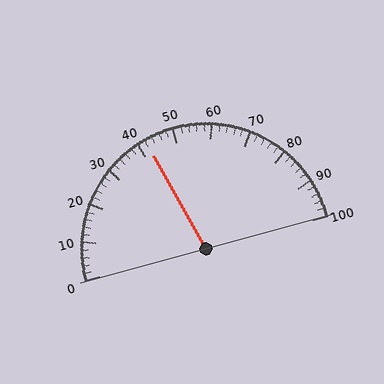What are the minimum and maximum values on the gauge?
The gauge ranges from 0 to 100.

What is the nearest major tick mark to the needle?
The nearest major tick mark is 40.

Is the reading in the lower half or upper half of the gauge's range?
The reading is in the lower half of the range (0 to 100).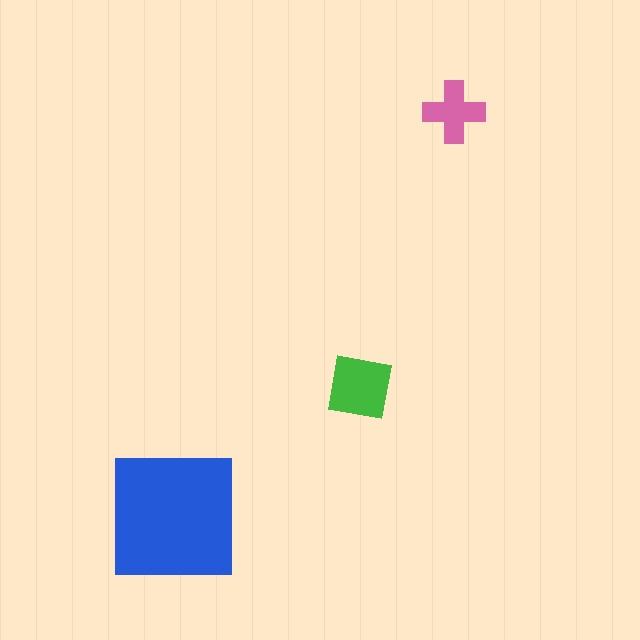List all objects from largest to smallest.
The blue square, the green square, the pink cross.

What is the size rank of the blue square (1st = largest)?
1st.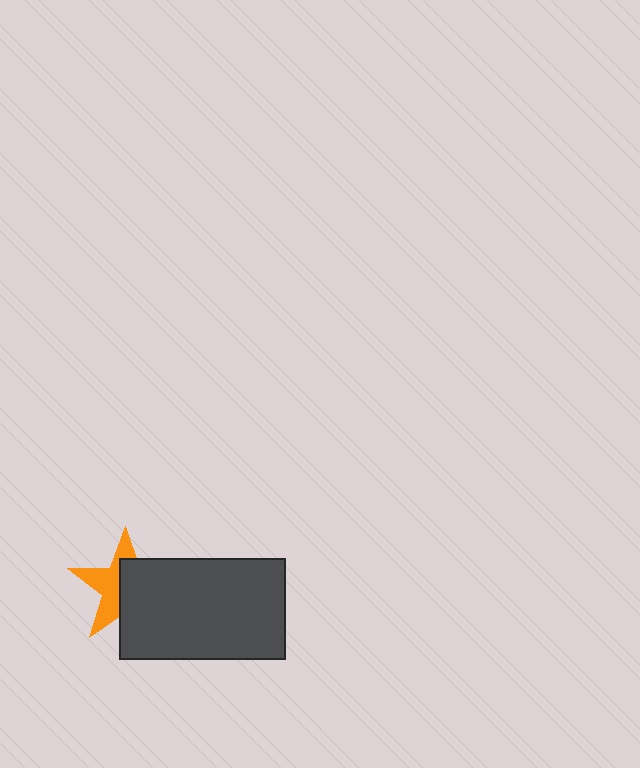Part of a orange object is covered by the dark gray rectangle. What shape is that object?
It is a star.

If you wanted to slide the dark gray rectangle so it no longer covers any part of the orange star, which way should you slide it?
Slide it toward the lower-right — that is the most direct way to separate the two shapes.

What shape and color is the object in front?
The object in front is a dark gray rectangle.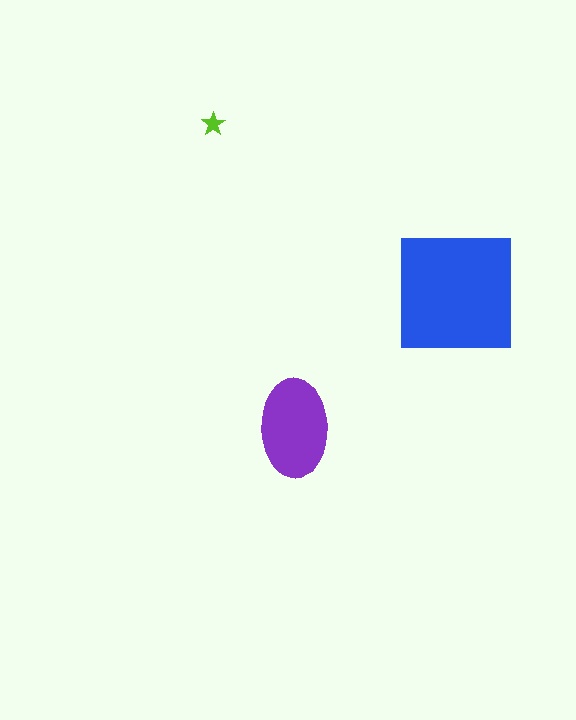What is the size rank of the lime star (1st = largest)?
3rd.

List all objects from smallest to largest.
The lime star, the purple ellipse, the blue square.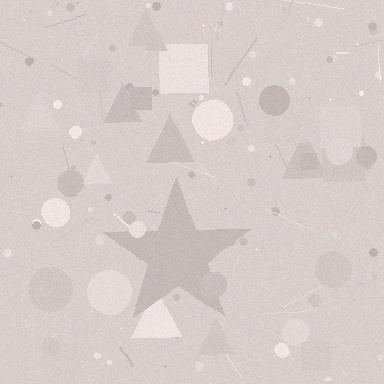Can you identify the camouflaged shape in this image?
The camouflaged shape is a star.